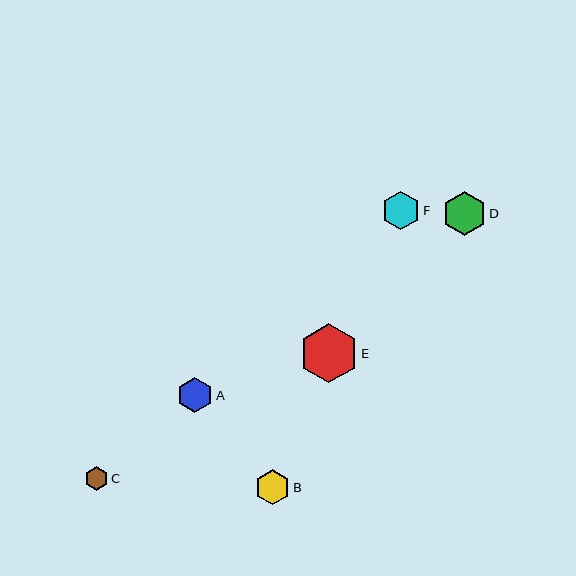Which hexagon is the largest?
Hexagon E is the largest with a size of approximately 59 pixels.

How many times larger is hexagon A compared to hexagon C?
Hexagon A is approximately 1.5 times the size of hexagon C.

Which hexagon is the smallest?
Hexagon C is the smallest with a size of approximately 23 pixels.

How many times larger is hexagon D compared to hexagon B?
Hexagon D is approximately 1.2 times the size of hexagon B.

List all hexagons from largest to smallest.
From largest to smallest: E, D, F, A, B, C.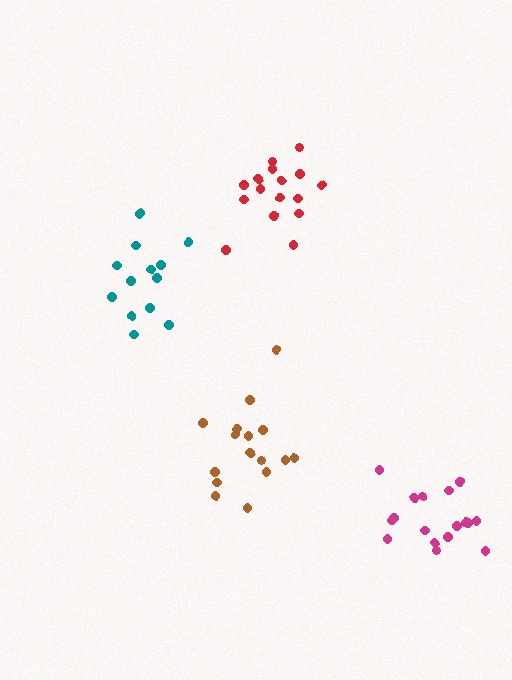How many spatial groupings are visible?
There are 4 spatial groupings.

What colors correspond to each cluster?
The clusters are colored: brown, red, magenta, teal.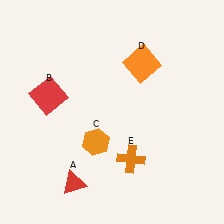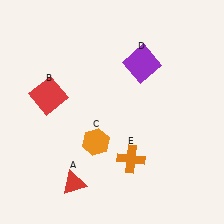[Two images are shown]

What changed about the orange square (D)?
In Image 1, D is orange. In Image 2, it changed to purple.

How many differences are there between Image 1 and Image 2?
There is 1 difference between the two images.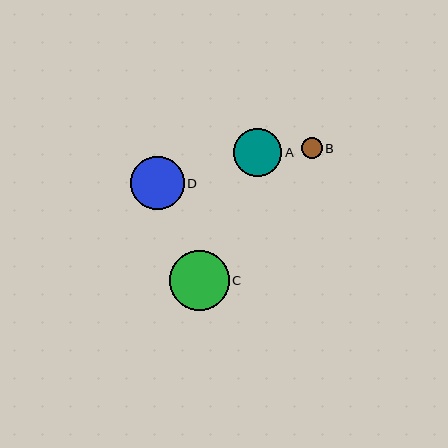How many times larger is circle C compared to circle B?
Circle C is approximately 2.8 times the size of circle B.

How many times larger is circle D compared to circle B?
Circle D is approximately 2.6 times the size of circle B.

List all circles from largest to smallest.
From largest to smallest: C, D, A, B.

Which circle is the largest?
Circle C is the largest with a size of approximately 59 pixels.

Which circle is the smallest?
Circle B is the smallest with a size of approximately 21 pixels.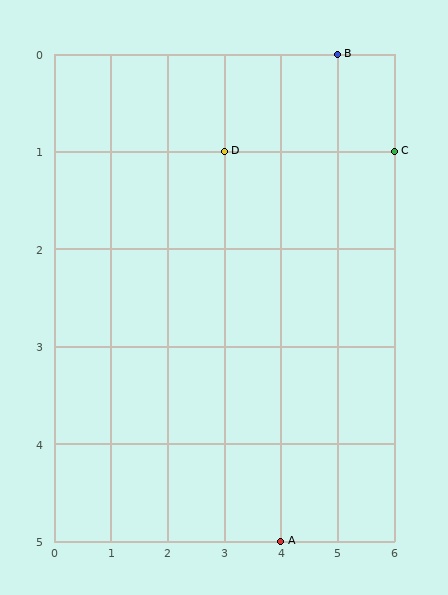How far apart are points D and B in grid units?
Points D and B are 2 columns and 1 row apart (about 2.2 grid units diagonally).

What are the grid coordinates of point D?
Point D is at grid coordinates (3, 1).